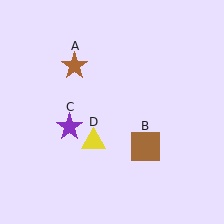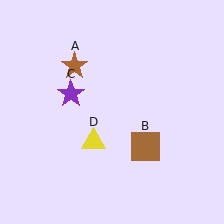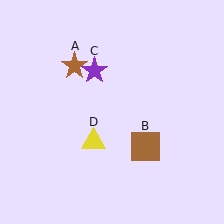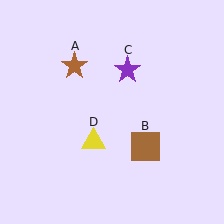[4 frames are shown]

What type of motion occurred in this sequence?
The purple star (object C) rotated clockwise around the center of the scene.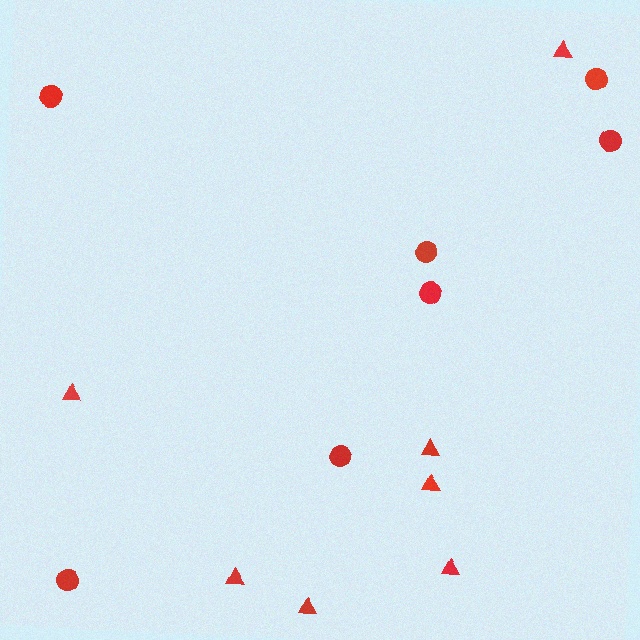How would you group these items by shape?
There are 2 groups: one group of triangles (7) and one group of circles (7).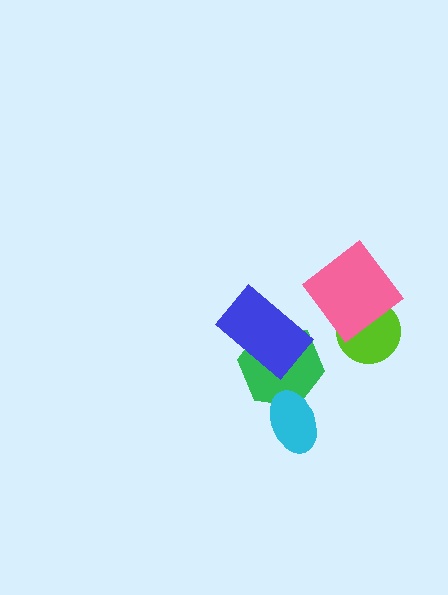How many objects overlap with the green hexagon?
2 objects overlap with the green hexagon.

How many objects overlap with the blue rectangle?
1 object overlaps with the blue rectangle.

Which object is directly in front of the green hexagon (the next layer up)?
The blue rectangle is directly in front of the green hexagon.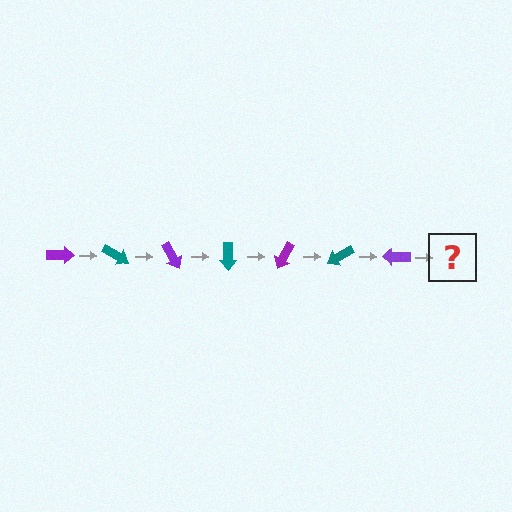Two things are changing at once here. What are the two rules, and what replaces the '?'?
The two rules are that it rotates 30 degrees each step and the color cycles through purple and teal. The '?' should be a teal arrow, rotated 210 degrees from the start.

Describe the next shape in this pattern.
It should be a teal arrow, rotated 210 degrees from the start.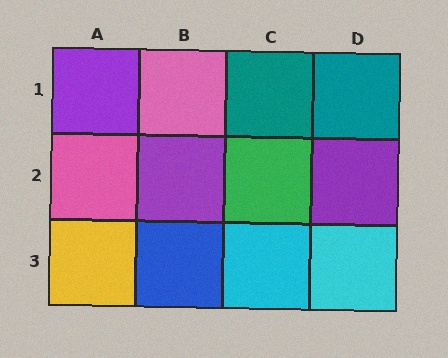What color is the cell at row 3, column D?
Cyan.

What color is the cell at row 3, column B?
Blue.